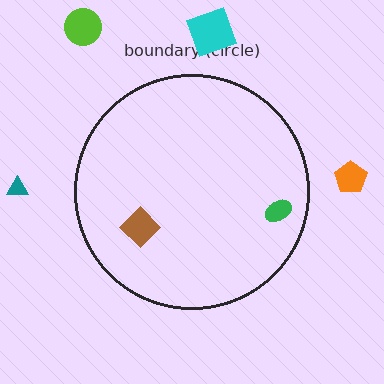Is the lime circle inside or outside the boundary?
Outside.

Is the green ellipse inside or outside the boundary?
Inside.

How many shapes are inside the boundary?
2 inside, 4 outside.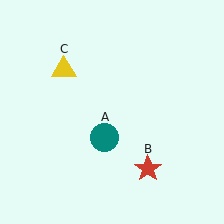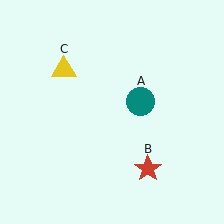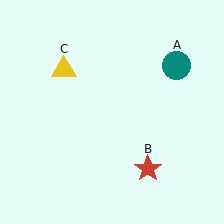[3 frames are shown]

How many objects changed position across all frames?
1 object changed position: teal circle (object A).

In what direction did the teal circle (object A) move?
The teal circle (object A) moved up and to the right.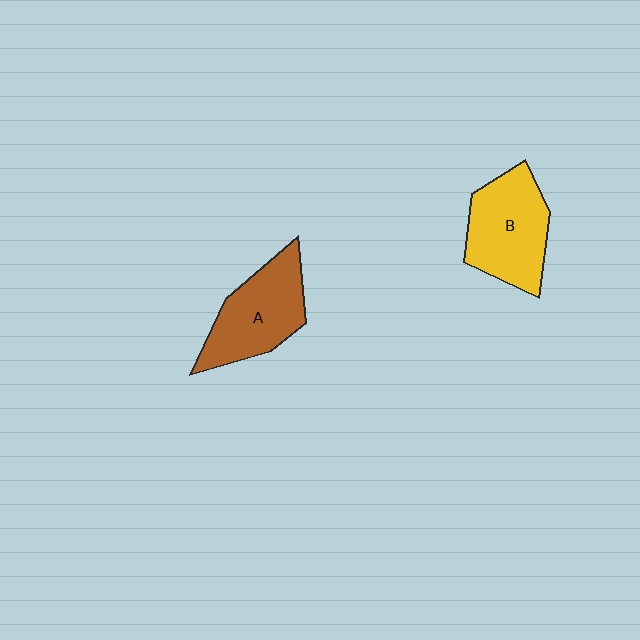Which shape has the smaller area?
Shape A (brown).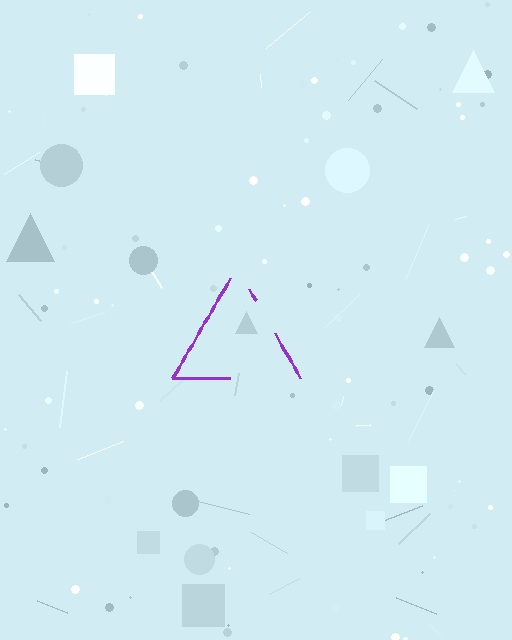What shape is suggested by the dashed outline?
The dashed outline suggests a triangle.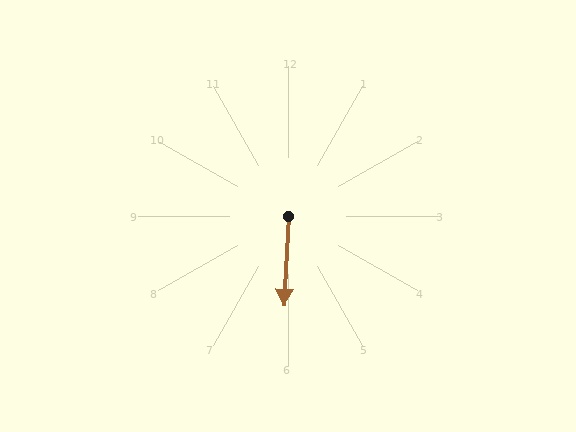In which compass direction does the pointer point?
South.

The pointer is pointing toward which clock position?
Roughly 6 o'clock.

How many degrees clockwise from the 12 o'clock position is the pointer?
Approximately 183 degrees.